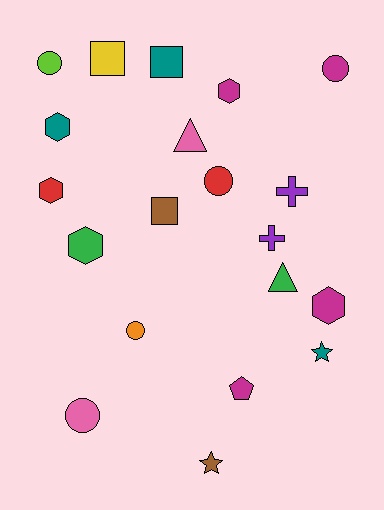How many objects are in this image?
There are 20 objects.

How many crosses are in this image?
There are 2 crosses.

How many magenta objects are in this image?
There are 4 magenta objects.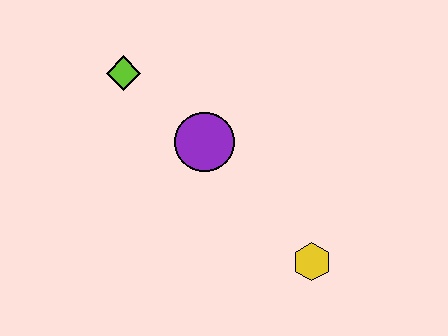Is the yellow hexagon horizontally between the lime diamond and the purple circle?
No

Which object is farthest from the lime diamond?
The yellow hexagon is farthest from the lime diamond.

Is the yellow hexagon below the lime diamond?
Yes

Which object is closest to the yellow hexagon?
The purple circle is closest to the yellow hexagon.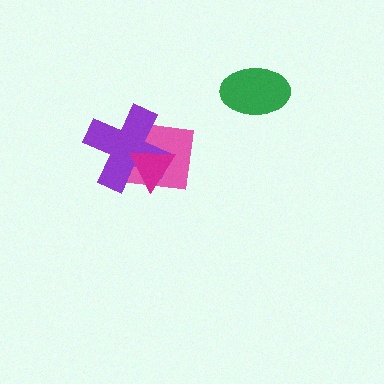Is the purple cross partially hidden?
Yes, it is partially covered by another shape.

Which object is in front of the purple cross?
The magenta triangle is in front of the purple cross.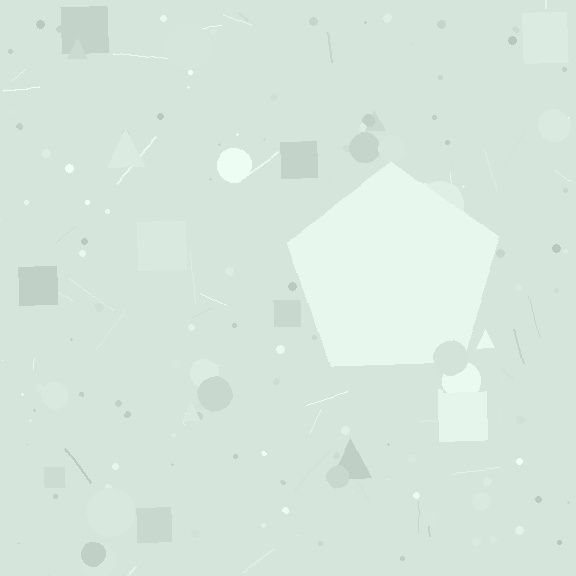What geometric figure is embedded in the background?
A pentagon is embedded in the background.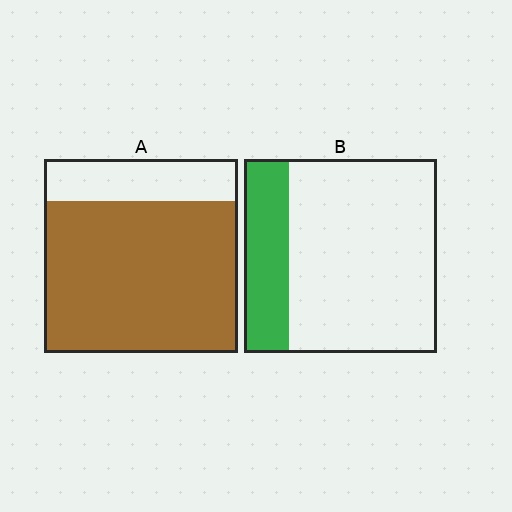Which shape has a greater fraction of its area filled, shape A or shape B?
Shape A.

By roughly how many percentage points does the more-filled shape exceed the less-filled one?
By roughly 55 percentage points (A over B).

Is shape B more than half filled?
No.